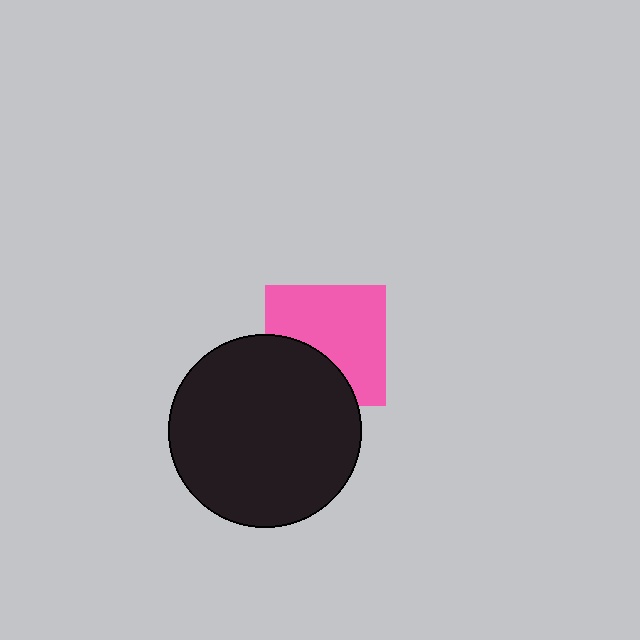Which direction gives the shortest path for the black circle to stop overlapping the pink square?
Moving down gives the shortest separation.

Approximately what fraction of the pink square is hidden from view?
Roughly 34% of the pink square is hidden behind the black circle.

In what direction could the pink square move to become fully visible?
The pink square could move up. That would shift it out from behind the black circle entirely.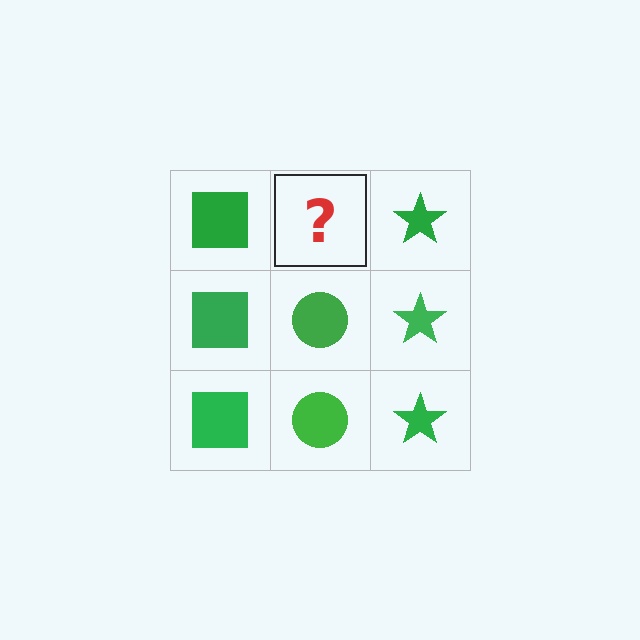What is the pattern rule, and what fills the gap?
The rule is that each column has a consistent shape. The gap should be filled with a green circle.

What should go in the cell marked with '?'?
The missing cell should contain a green circle.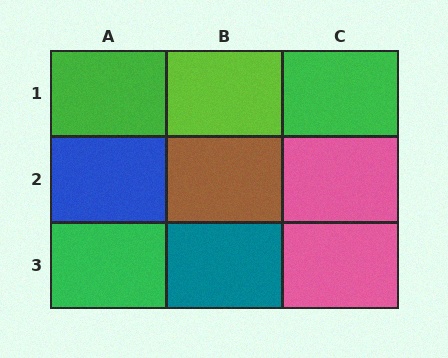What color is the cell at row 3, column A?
Green.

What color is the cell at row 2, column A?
Blue.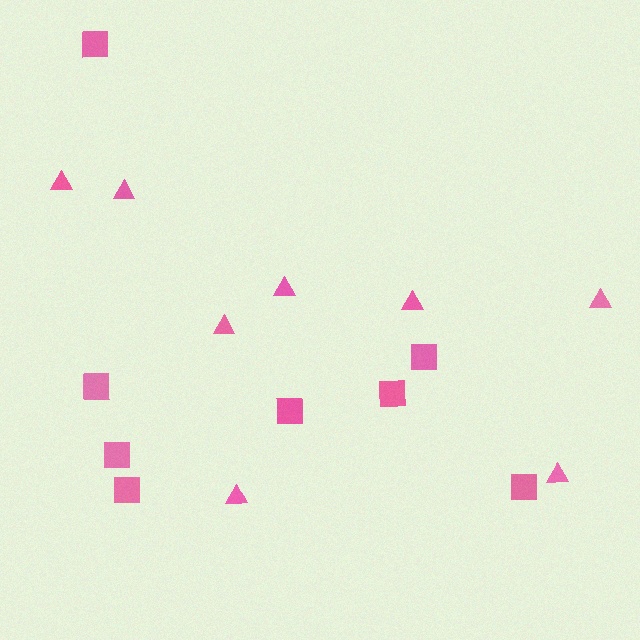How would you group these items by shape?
There are 2 groups: one group of squares (8) and one group of triangles (8).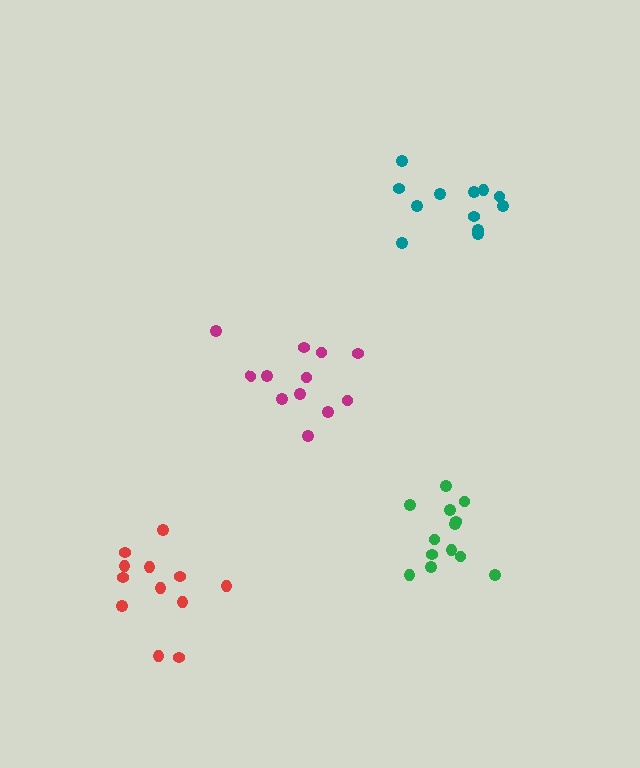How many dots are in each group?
Group 1: 13 dots, Group 2: 12 dots, Group 3: 12 dots, Group 4: 12 dots (49 total).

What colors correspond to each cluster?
The clusters are colored: green, magenta, teal, red.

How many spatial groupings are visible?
There are 4 spatial groupings.